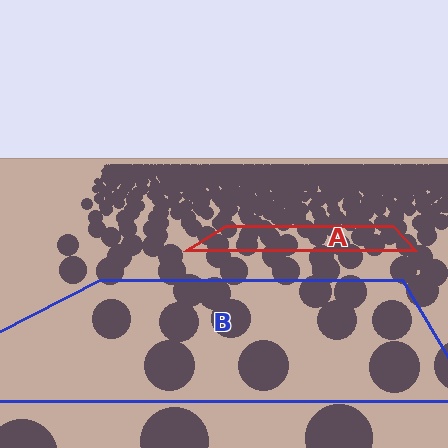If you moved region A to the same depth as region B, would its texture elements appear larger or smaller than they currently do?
They would appear larger. At a closer depth, the same texture elements are projected at a bigger on-screen size.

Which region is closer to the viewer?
Region B is closer. The texture elements there are larger and more spread out.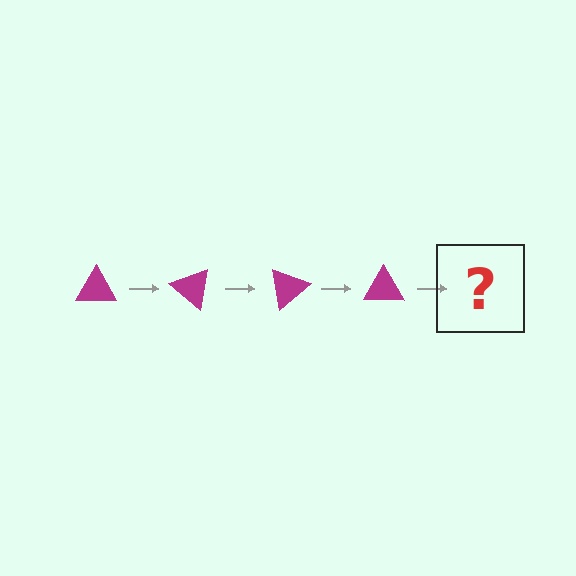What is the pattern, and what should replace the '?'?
The pattern is that the triangle rotates 40 degrees each step. The '?' should be a magenta triangle rotated 160 degrees.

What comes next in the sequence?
The next element should be a magenta triangle rotated 160 degrees.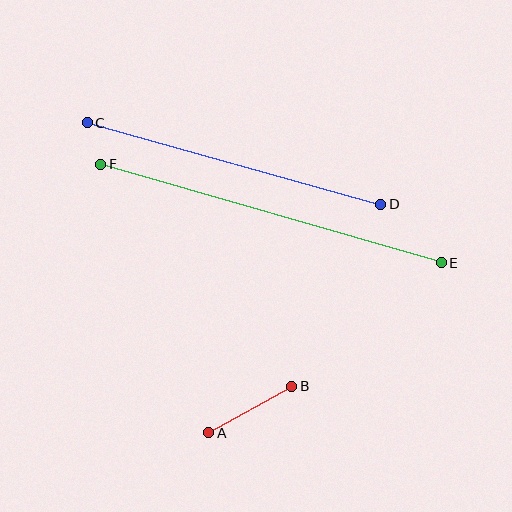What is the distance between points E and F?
The distance is approximately 355 pixels.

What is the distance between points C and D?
The distance is approximately 304 pixels.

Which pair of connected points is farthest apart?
Points E and F are farthest apart.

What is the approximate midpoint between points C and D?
The midpoint is at approximately (234, 164) pixels.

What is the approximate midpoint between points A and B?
The midpoint is at approximately (250, 409) pixels.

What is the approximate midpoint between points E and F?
The midpoint is at approximately (271, 213) pixels.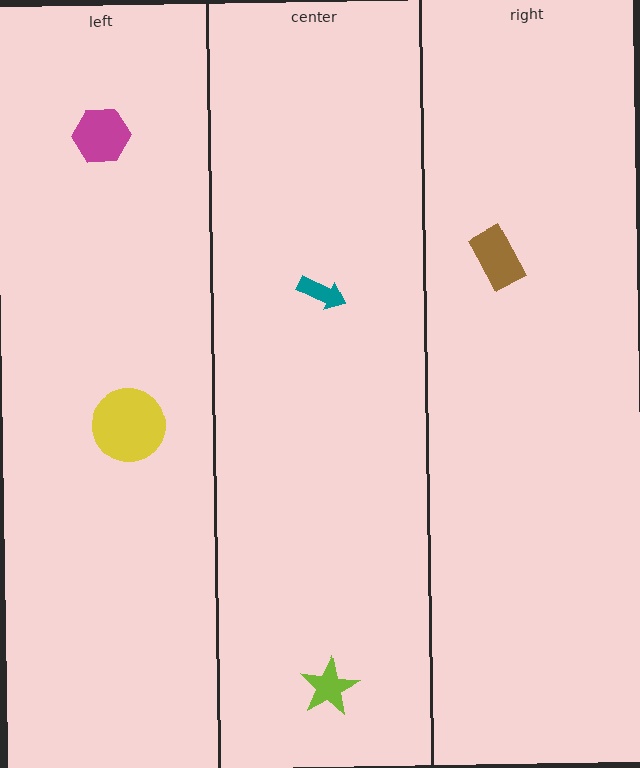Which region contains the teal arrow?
The center region.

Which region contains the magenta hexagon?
The left region.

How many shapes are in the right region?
1.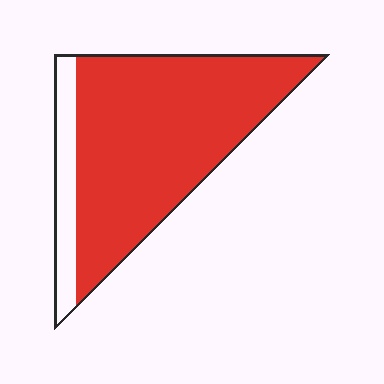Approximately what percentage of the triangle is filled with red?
Approximately 85%.